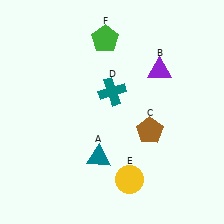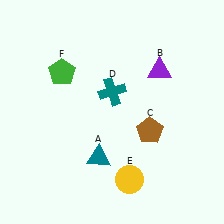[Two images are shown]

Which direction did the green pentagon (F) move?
The green pentagon (F) moved left.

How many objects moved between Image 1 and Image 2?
1 object moved between the two images.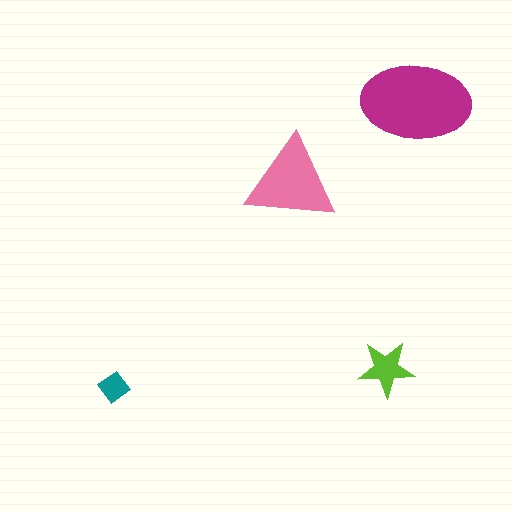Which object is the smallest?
The teal diamond.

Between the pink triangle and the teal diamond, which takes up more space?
The pink triangle.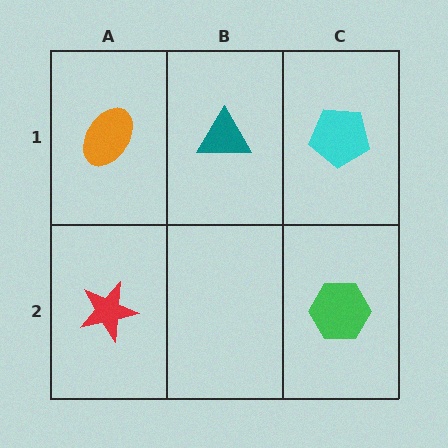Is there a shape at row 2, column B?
No, that cell is empty.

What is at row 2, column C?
A green hexagon.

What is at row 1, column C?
A cyan pentagon.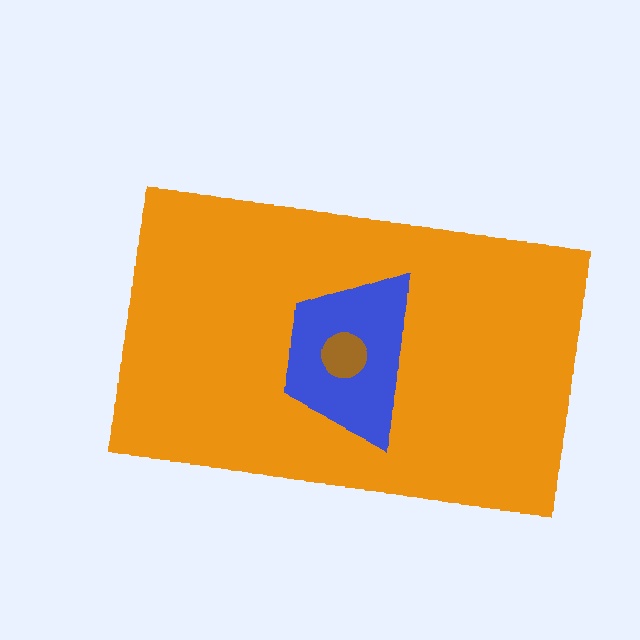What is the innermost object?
The brown circle.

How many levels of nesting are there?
3.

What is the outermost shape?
The orange rectangle.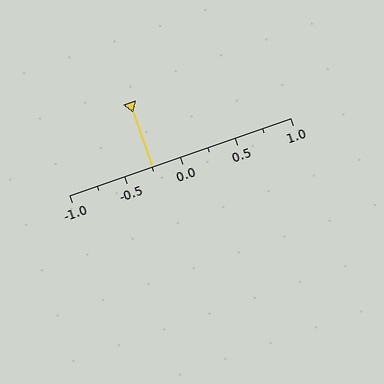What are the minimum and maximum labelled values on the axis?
The axis runs from -1.0 to 1.0.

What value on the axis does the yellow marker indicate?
The marker indicates approximately -0.25.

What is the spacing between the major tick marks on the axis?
The major ticks are spaced 0.5 apart.